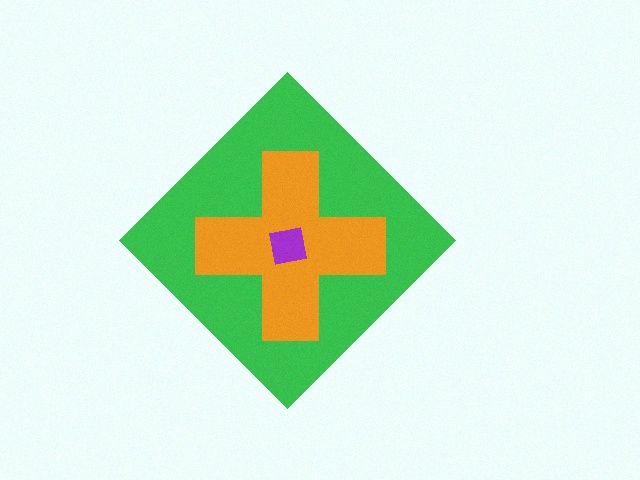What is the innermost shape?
The purple square.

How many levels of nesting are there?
3.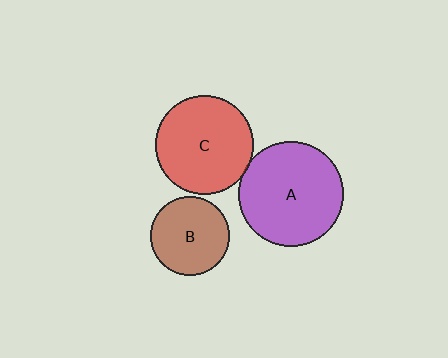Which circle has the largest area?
Circle A (purple).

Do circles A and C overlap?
Yes.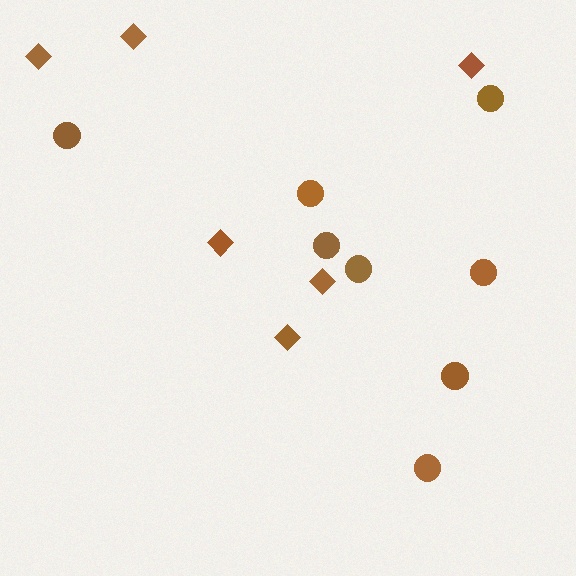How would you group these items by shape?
There are 2 groups: one group of diamonds (6) and one group of circles (8).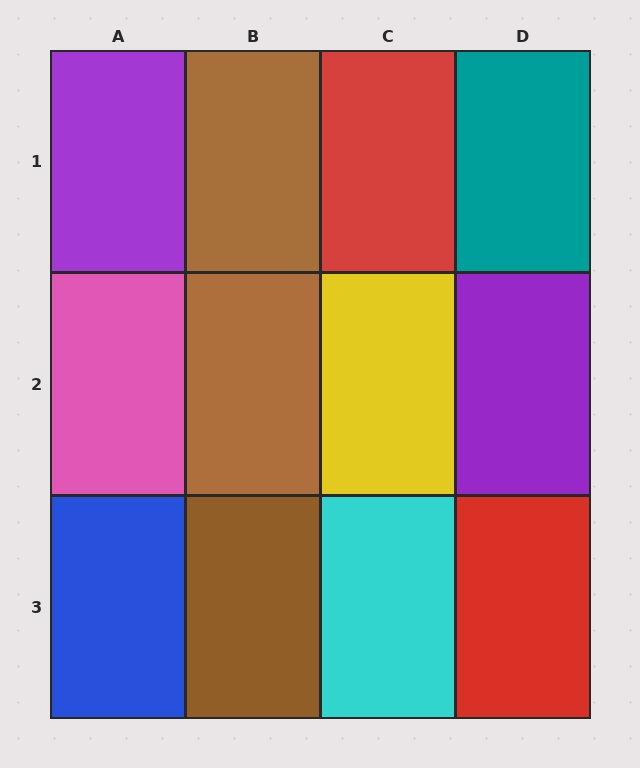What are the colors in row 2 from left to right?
Pink, brown, yellow, purple.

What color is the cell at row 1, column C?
Red.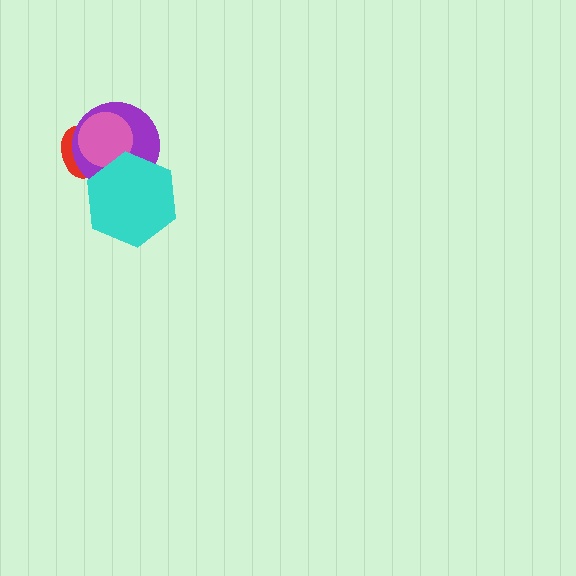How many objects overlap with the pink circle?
3 objects overlap with the pink circle.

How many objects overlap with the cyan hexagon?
2 objects overlap with the cyan hexagon.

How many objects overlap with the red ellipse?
2 objects overlap with the red ellipse.